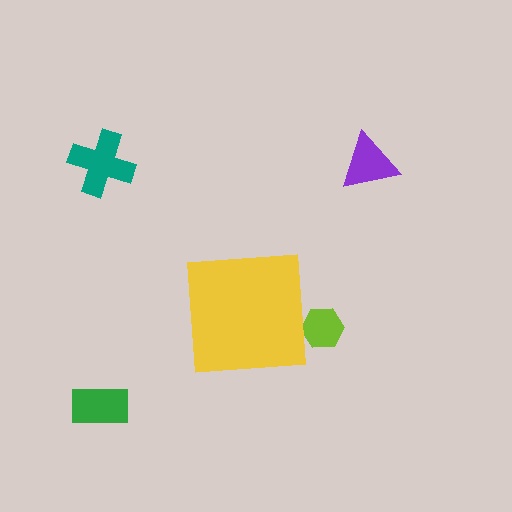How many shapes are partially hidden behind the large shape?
1 shape is partially hidden.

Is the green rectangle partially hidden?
No, the green rectangle is fully visible.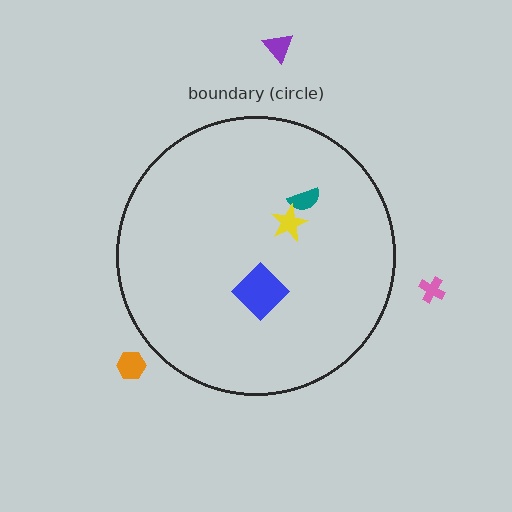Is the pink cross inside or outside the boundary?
Outside.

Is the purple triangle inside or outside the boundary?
Outside.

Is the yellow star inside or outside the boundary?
Inside.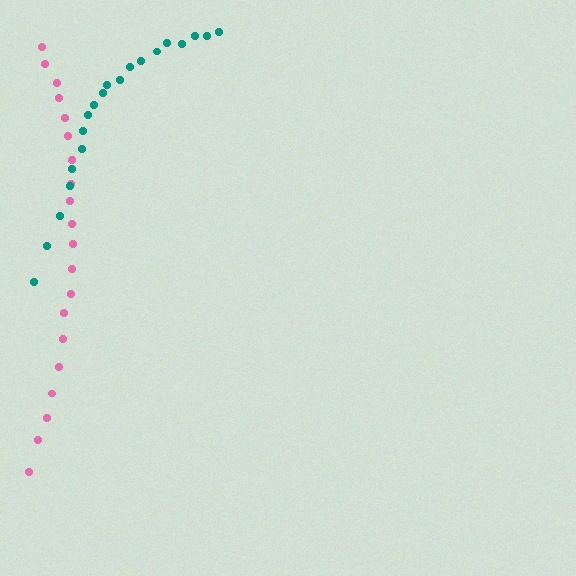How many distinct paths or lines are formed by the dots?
There are 2 distinct paths.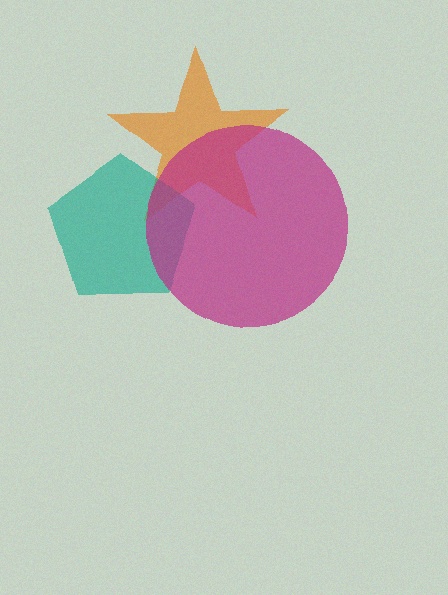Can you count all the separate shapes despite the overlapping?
Yes, there are 3 separate shapes.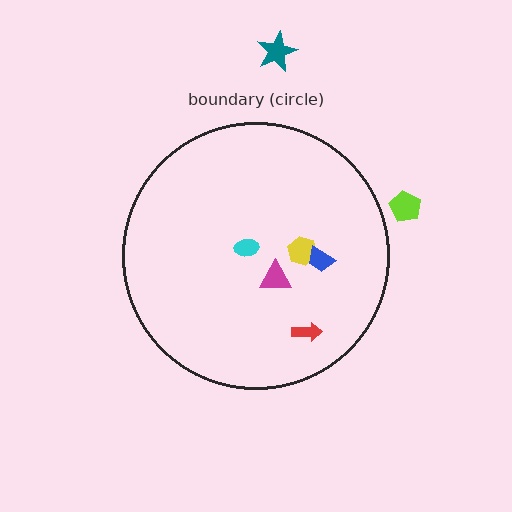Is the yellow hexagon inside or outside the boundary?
Inside.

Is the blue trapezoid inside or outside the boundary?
Inside.